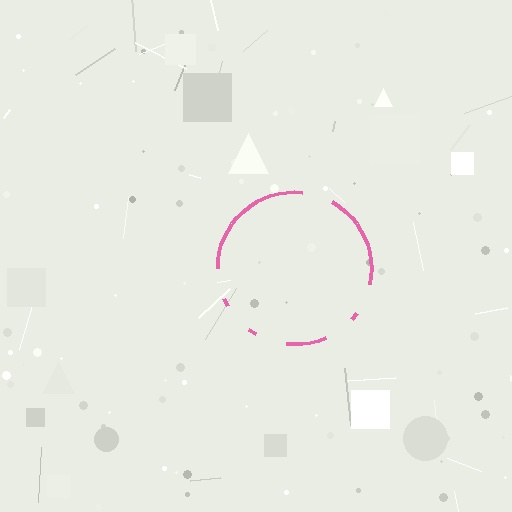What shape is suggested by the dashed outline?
The dashed outline suggests a circle.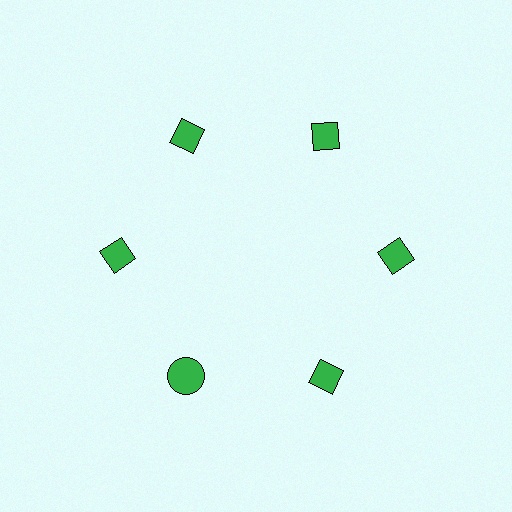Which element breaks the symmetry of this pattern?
The green circle at roughly the 7 o'clock position breaks the symmetry. All other shapes are green diamonds.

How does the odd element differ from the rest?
It has a different shape: circle instead of diamond.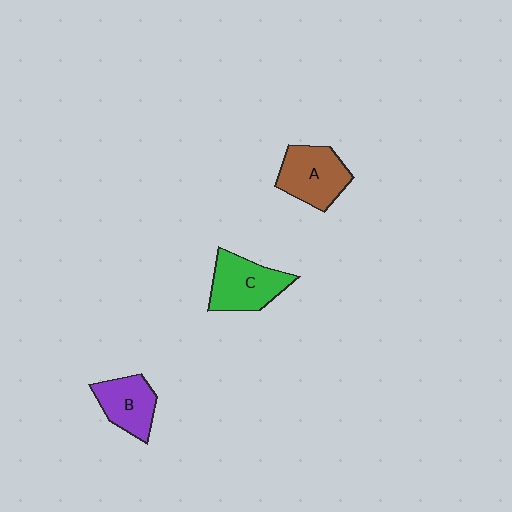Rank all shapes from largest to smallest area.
From largest to smallest: C (green), A (brown), B (purple).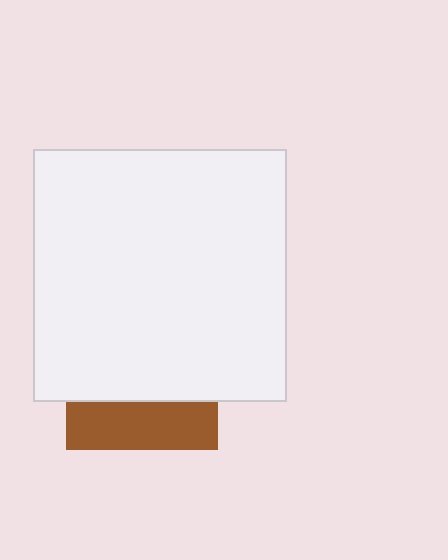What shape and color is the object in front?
The object in front is a white square.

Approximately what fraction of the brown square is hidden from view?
Roughly 68% of the brown square is hidden behind the white square.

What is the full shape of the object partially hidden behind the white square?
The partially hidden object is a brown square.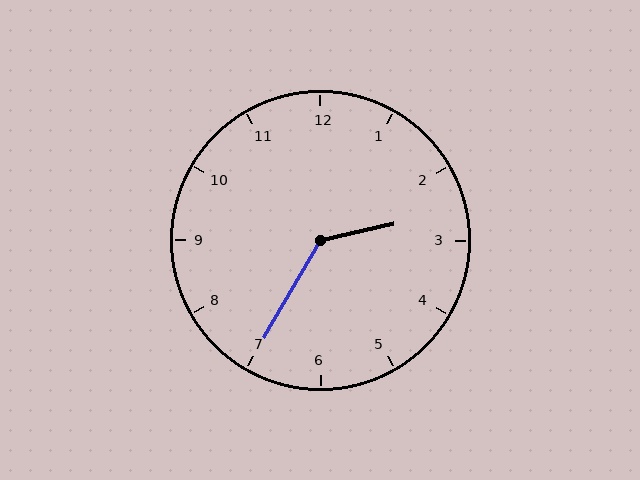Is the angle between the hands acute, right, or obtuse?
It is obtuse.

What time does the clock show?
2:35.